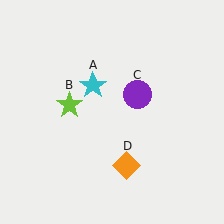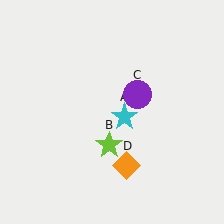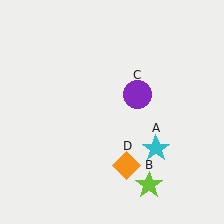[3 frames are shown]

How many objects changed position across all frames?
2 objects changed position: cyan star (object A), lime star (object B).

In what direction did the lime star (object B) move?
The lime star (object B) moved down and to the right.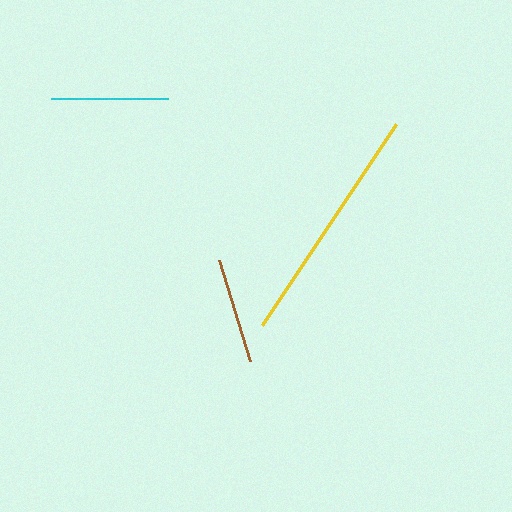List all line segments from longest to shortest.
From longest to shortest: yellow, cyan, brown.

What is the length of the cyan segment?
The cyan segment is approximately 117 pixels long.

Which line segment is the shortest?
The brown line is the shortest at approximately 106 pixels.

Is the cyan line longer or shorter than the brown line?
The cyan line is longer than the brown line.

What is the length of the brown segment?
The brown segment is approximately 106 pixels long.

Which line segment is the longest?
The yellow line is the longest at approximately 242 pixels.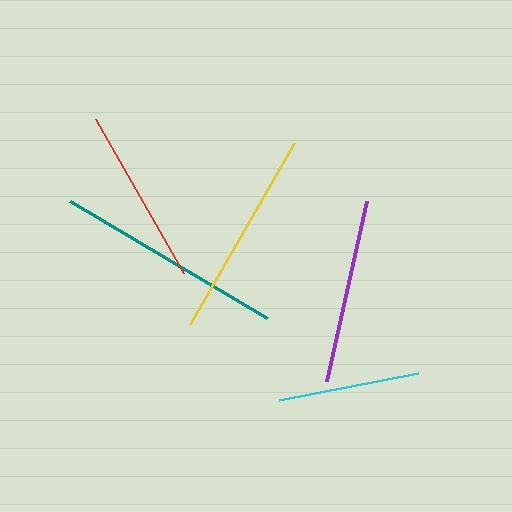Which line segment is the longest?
The teal line is the longest at approximately 229 pixels.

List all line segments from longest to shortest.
From longest to shortest: teal, yellow, purple, red, cyan.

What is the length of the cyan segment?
The cyan segment is approximately 141 pixels long.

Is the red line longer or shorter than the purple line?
The purple line is longer than the red line.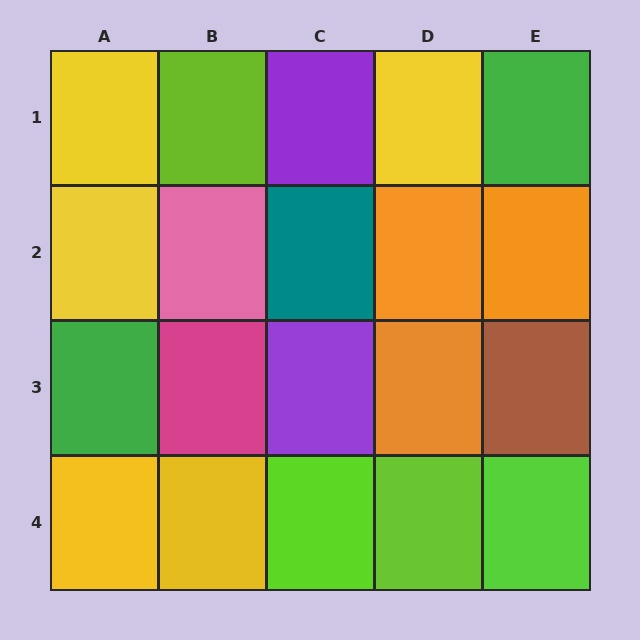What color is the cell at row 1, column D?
Yellow.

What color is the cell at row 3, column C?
Purple.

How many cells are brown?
1 cell is brown.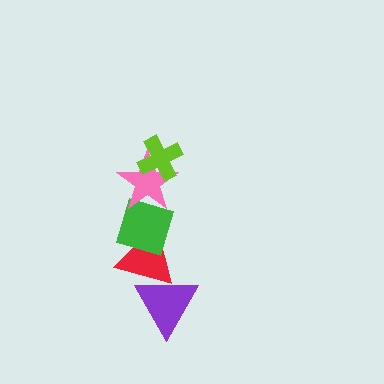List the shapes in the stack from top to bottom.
From top to bottom: the lime cross, the pink star, the green diamond, the red triangle, the purple triangle.